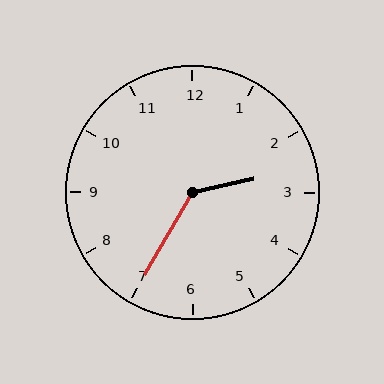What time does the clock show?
2:35.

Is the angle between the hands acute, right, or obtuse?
It is obtuse.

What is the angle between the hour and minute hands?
Approximately 132 degrees.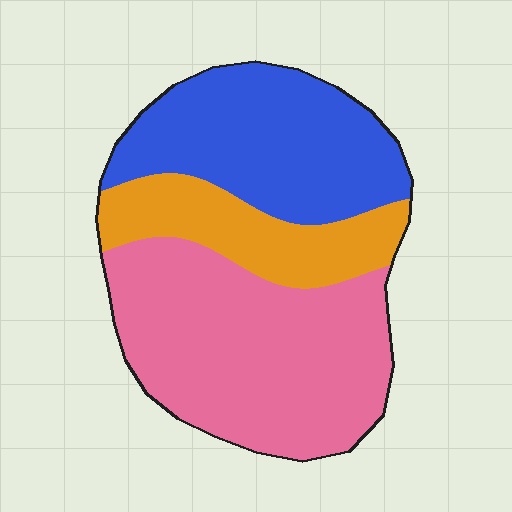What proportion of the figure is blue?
Blue covers roughly 35% of the figure.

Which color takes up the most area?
Pink, at roughly 45%.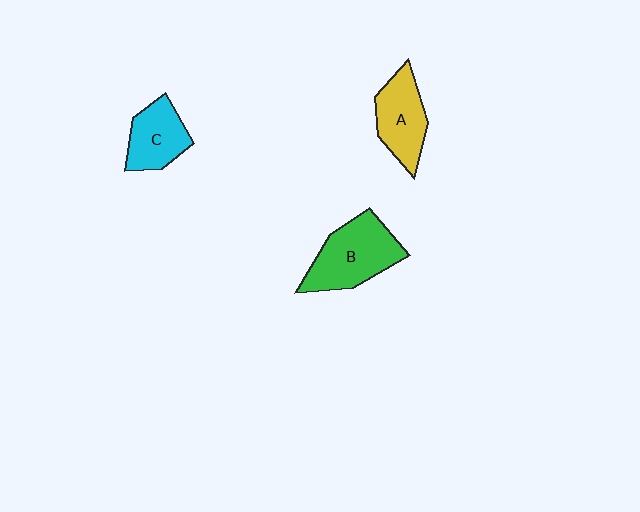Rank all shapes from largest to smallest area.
From largest to smallest: B (green), A (yellow), C (cyan).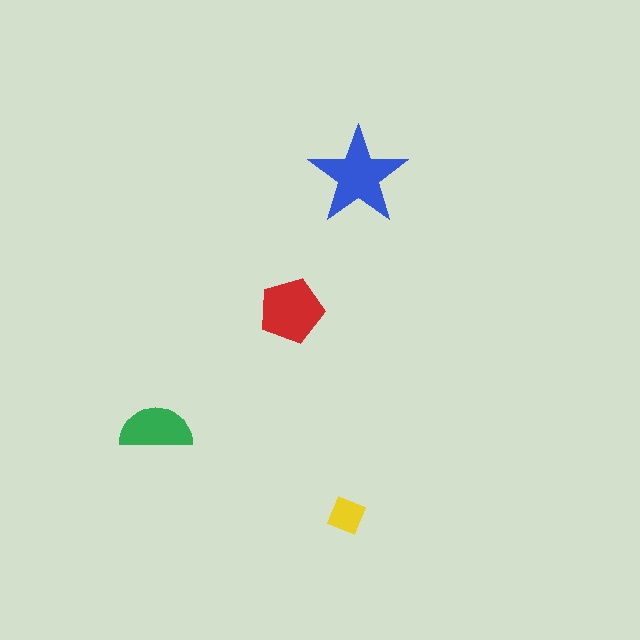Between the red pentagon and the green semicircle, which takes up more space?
The red pentagon.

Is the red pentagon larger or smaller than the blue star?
Smaller.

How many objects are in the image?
There are 4 objects in the image.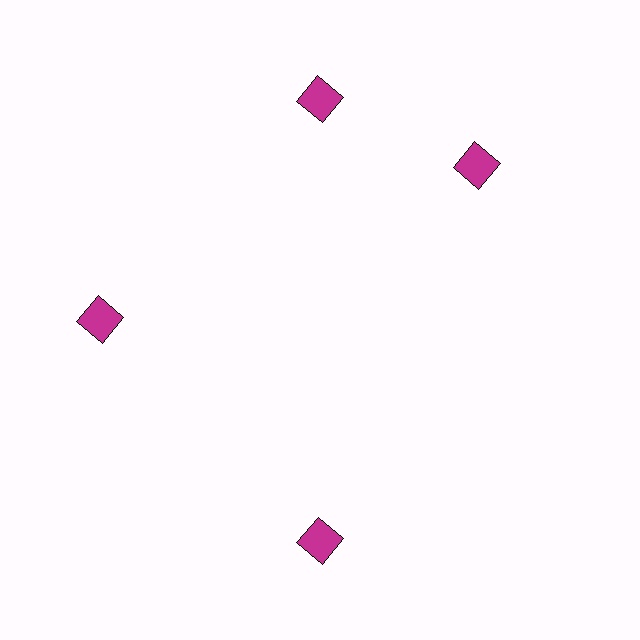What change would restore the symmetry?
The symmetry would be restored by rotating it back into even spacing with its neighbors so that all 4 diamonds sit at equal angles and equal distance from the center.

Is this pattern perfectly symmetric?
No. The 4 magenta diamonds are arranged in a ring, but one element near the 3 o'clock position is rotated out of alignment along the ring, breaking the 4-fold rotational symmetry.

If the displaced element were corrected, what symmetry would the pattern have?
It would have 4-fold rotational symmetry — the pattern would map onto itself every 90 degrees.